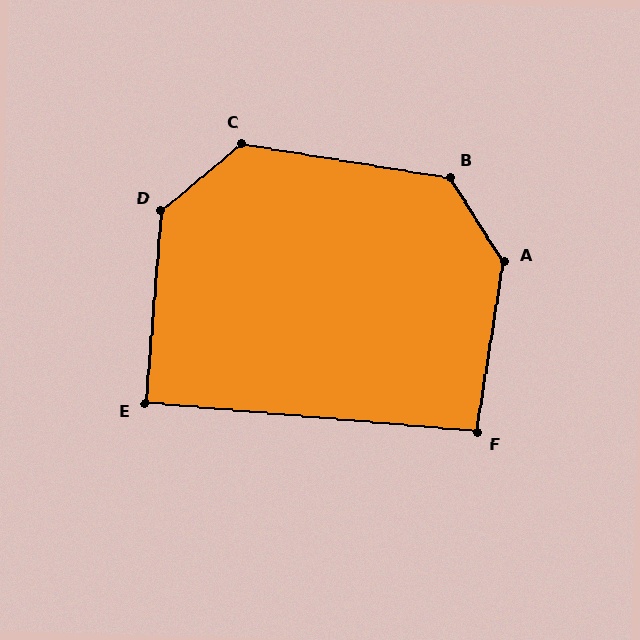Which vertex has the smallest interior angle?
E, at approximately 91 degrees.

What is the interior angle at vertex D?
Approximately 134 degrees (obtuse).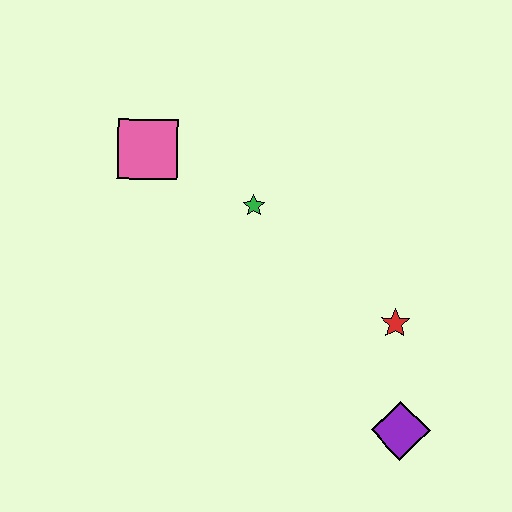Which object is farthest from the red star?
The pink square is farthest from the red star.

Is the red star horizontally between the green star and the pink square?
No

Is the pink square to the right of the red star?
No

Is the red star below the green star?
Yes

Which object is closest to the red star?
The purple diamond is closest to the red star.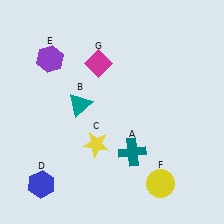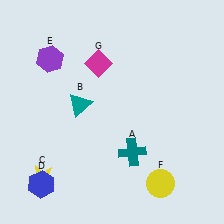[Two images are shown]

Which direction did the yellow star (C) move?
The yellow star (C) moved left.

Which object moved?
The yellow star (C) moved left.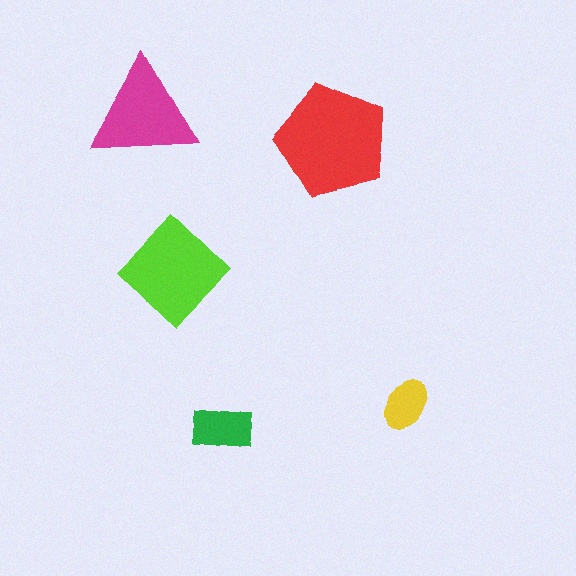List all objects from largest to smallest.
The red pentagon, the lime diamond, the magenta triangle, the green rectangle, the yellow ellipse.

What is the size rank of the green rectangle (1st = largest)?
4th.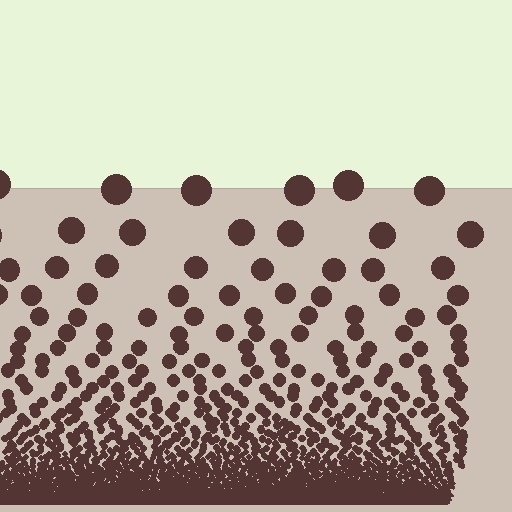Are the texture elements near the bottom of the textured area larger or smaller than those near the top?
Smaller. The gradient is inverted — elements near the bottom are smaller and denser.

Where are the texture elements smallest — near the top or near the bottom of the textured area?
Near the bottom.